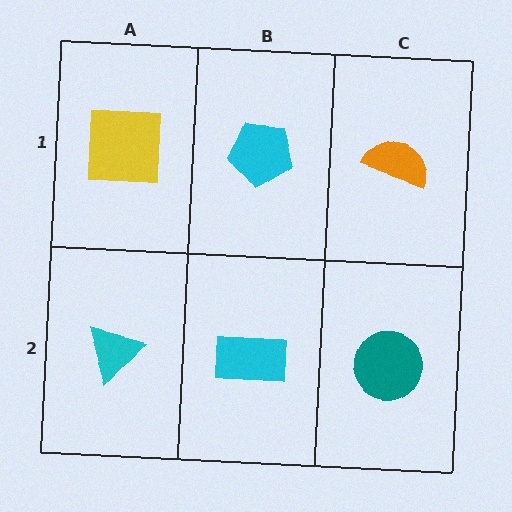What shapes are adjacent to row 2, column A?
A yellow square (row 1, column A), a cyan rectangle (row 2, column B).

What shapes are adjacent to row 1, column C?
A teal circle (row 2, column C), a cyan pentagon (row 1, column B).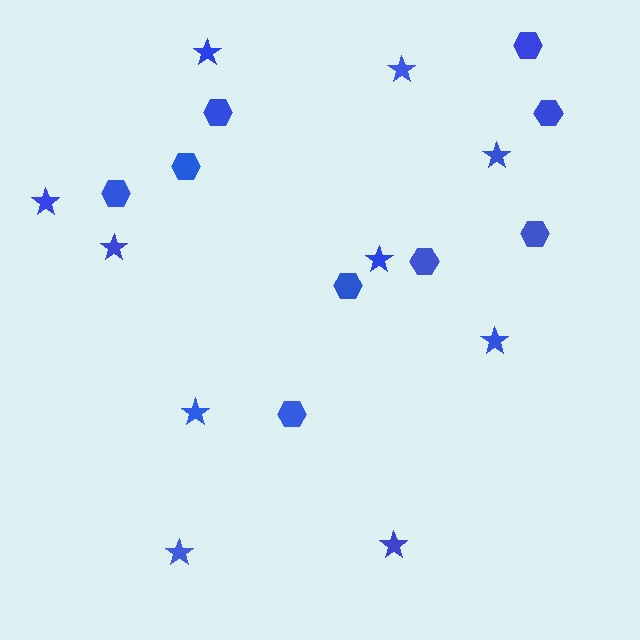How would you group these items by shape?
There are 2 groups: one group of hexagons (9) and one group of stars (10).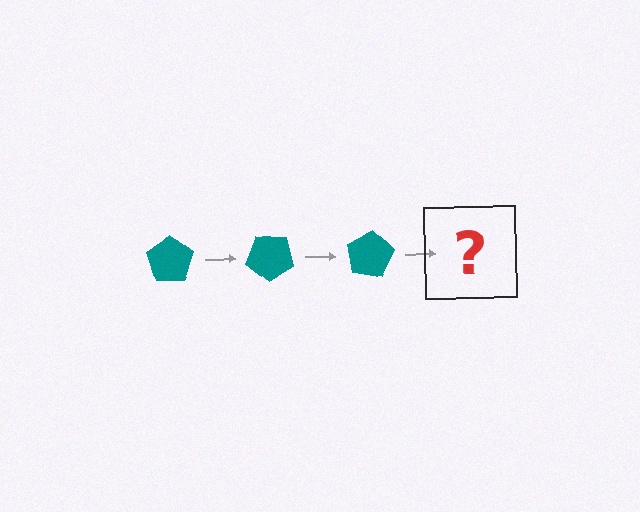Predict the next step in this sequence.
The next step is a teal pentagon rotated 120 degrees.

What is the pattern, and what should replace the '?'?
The pattern is that the pentagon rotates 40 degrees each step. The '?' should be a teal pentagon rotated 120 degrees.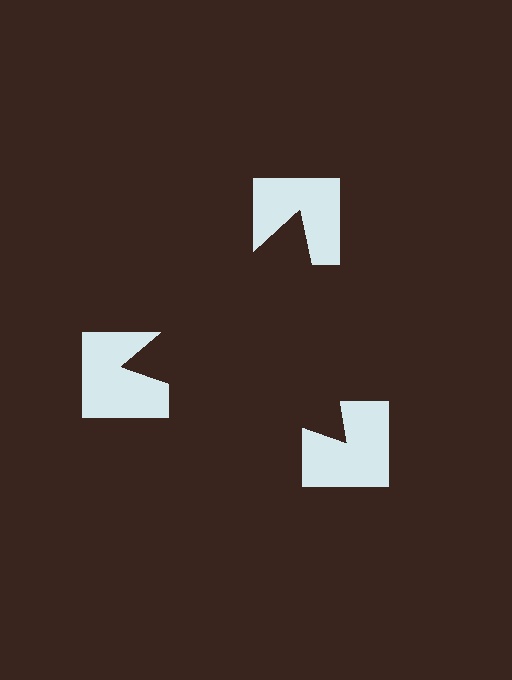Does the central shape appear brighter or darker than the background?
It typically appears slightly darker than the background, even though no actual brightness change is drawn.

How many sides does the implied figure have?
3 sides.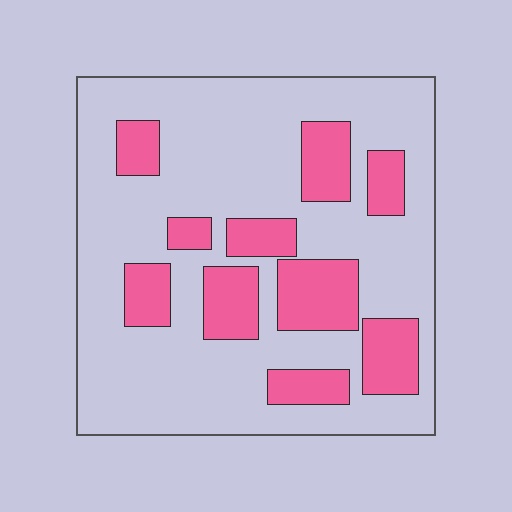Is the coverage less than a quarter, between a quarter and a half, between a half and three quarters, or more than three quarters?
Between a quarter and a half.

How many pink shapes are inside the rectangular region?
10.